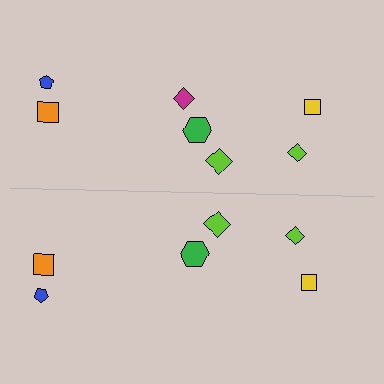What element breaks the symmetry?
A magenta diamond is missing from the bottom side.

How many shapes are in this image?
There are 13 shapes in this image.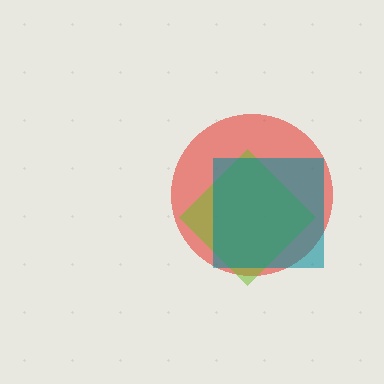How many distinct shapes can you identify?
There are 3 distinct shapes: a red circle, a lime diamond, a teal square.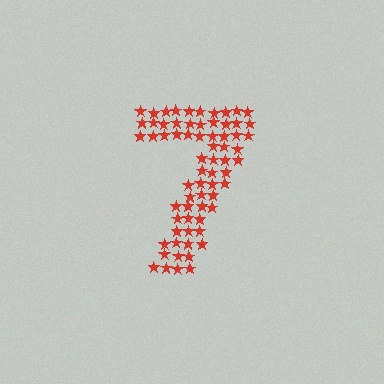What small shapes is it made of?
It is made of small stars.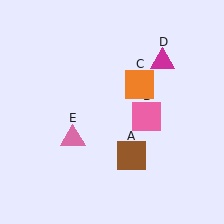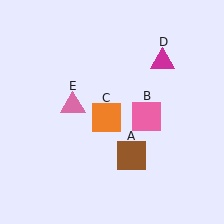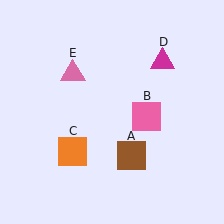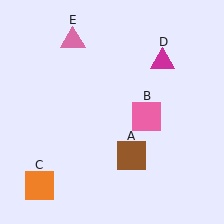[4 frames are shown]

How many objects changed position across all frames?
2 objects changed position: orange square (object C), pink triangle (object E).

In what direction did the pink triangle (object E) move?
The pink triangle (object E) moved up.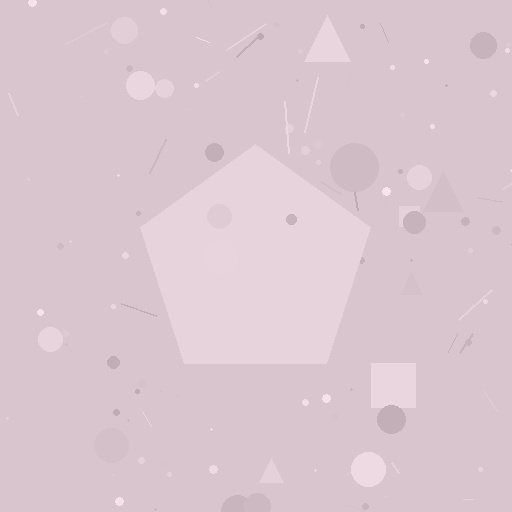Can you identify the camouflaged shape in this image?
The camouflaged shape is a pentagon.